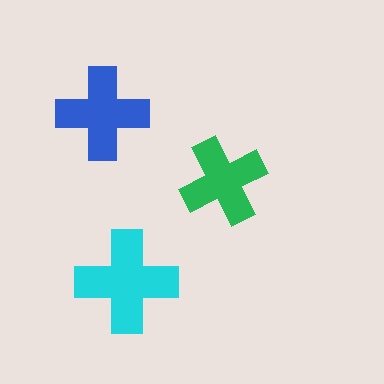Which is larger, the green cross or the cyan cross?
The cyan one.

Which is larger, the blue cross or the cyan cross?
The cyan one.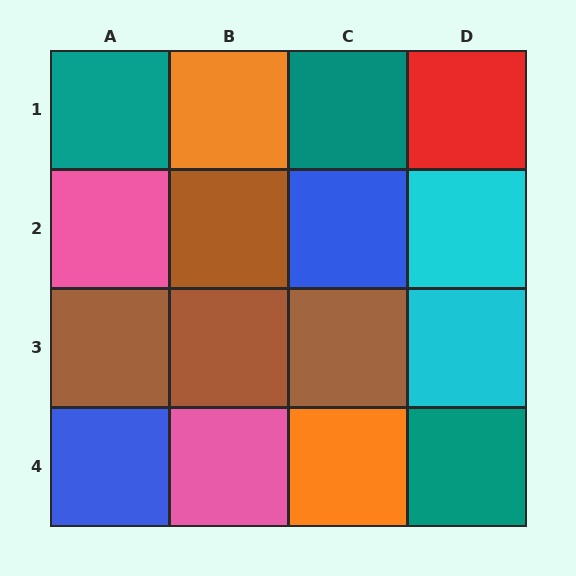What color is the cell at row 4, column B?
Pink.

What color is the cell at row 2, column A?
Pink.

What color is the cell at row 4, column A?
Blue.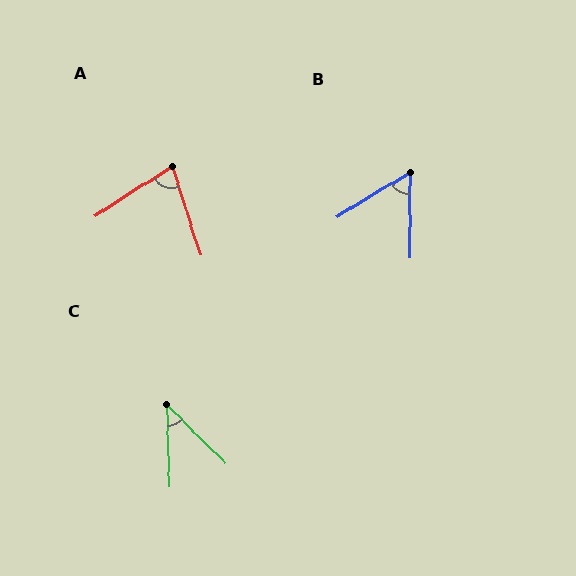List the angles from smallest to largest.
C (43°), B (58°), A (75°).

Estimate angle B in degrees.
Approximately 58 degrees.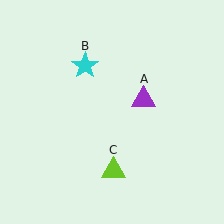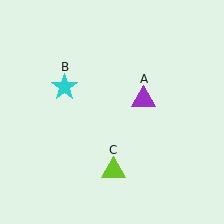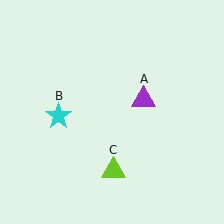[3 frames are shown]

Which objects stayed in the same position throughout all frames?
Purple triangle (object A) and lime triangle (object C) remained stationary.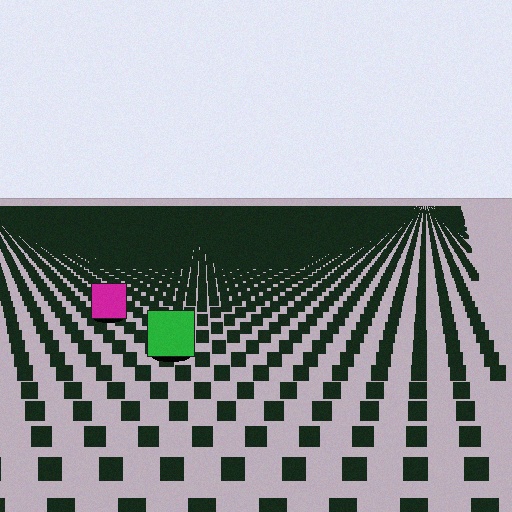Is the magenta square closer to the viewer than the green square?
No. The green square is closer — you can tell from the texture gradient: the ground texture is coarser near it.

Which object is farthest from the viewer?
The magenta square is farthest from the viewer. It appears smaller and the ground texture around it is denser.